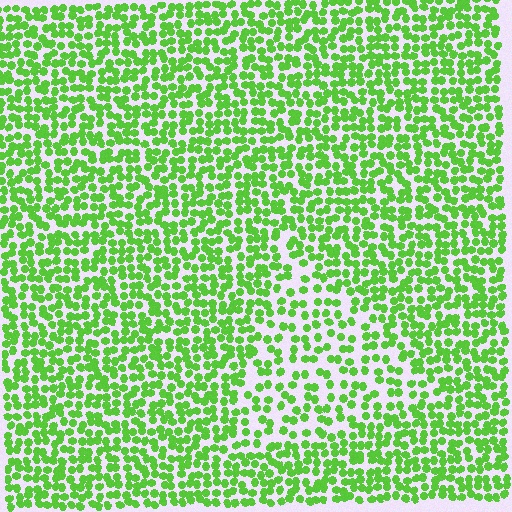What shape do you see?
I see a triangle.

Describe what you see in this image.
The image contains small lime elements arranged at two different densities. A triangle-shaped region is visible where the elements are less densely packed than the surrounding area.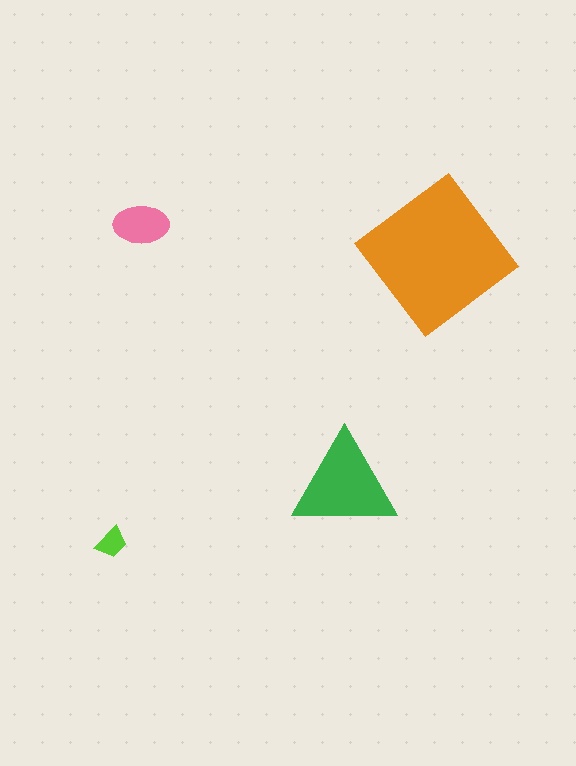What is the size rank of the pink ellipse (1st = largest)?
3rd.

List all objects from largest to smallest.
The orange diamond, the green triangle, the pink ellipse, the lime trapezoid.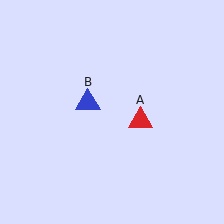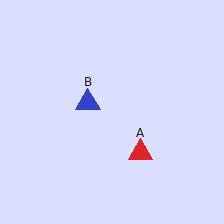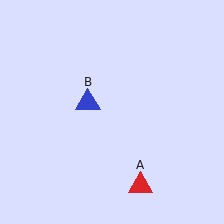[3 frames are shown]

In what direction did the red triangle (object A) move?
The red triangle (object A) moved down.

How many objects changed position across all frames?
1 object changed position: red triangle (object A).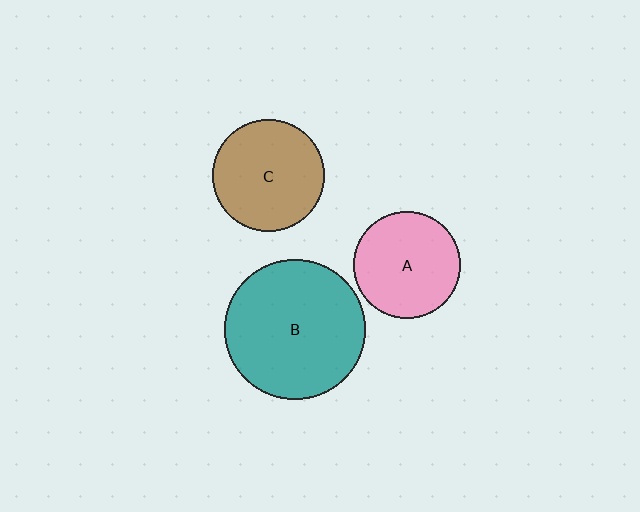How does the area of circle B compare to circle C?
Approximately 1.6 times.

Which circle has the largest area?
Circle B (teal).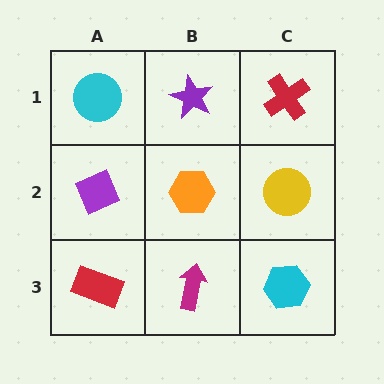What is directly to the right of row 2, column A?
An orange hexagon.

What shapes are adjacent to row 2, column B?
A purple star (row 1, column B), a magenta arrow (row 3, column B), a purple diamond (row 2, column A), a yellow circle (row 2, column C).